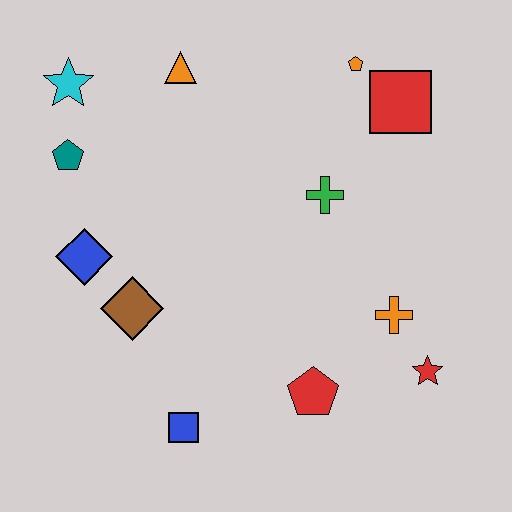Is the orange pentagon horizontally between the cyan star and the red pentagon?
No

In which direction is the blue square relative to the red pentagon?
The blue square is to the left of the red pentagon.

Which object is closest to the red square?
The orange pentagon is closest to the red square.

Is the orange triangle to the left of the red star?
Yes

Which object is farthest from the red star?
The cyan star is farthest from the red star.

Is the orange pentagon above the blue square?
Yes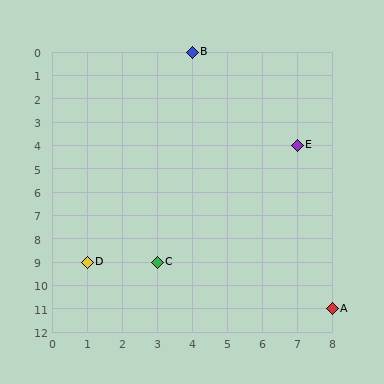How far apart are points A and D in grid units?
Points A and D are 7 columns and 2 rows apart (about 7.3 grid units diagonally).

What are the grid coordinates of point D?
Point D is at grid coordinates (1, 9).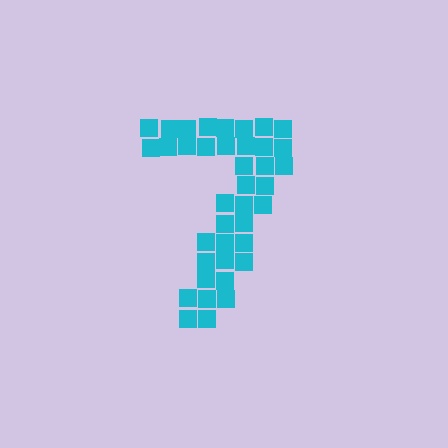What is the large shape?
The large shape is the digit 7.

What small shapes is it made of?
It is made of small squares.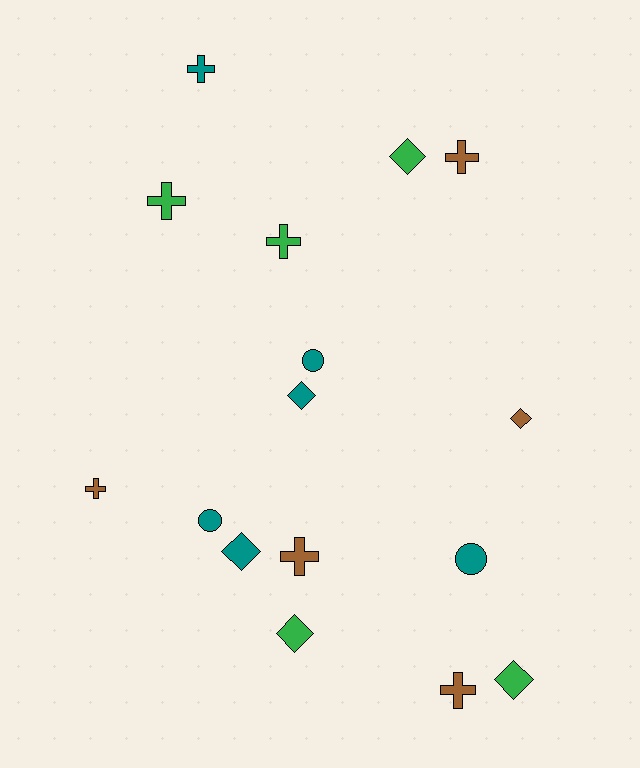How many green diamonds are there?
There are 3 green diamonds.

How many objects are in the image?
There are 16 objects.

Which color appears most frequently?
Teal, with 6 objects.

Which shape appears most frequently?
Cross, with 7 objects.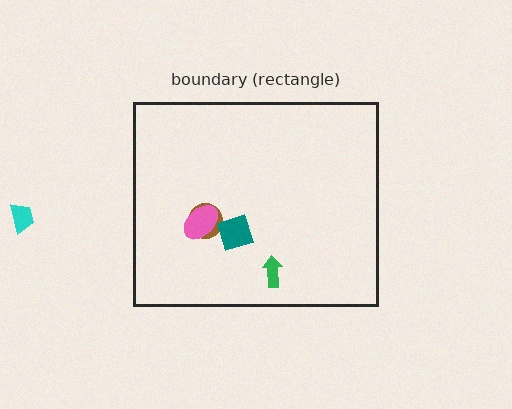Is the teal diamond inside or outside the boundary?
Inside.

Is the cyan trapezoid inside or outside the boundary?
Outside.